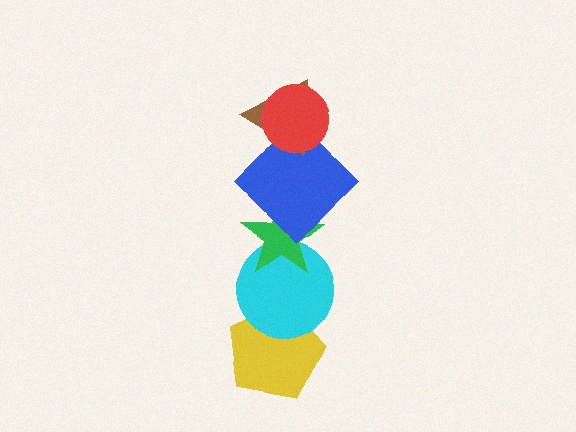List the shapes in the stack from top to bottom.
From top to bottom: the red circle, the brown triangle, the blue diamond, the green star, the cyan circle, the yellow pentagon.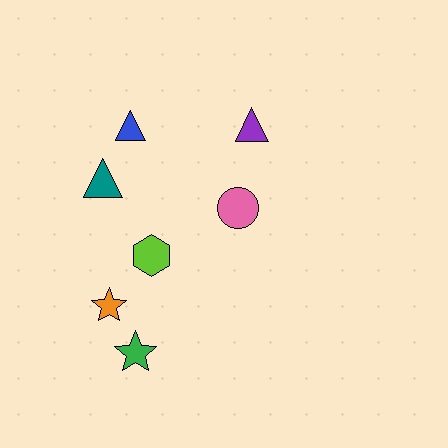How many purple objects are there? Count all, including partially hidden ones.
There is 1 purple object.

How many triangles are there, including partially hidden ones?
There are 3 triangles.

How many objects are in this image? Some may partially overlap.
There are 7 objects.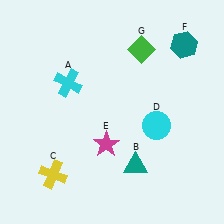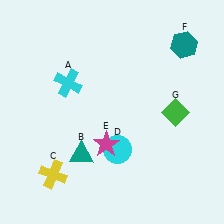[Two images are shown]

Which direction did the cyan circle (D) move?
The cyan circle (D) moved left.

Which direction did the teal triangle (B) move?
The teal triangle (B) moved left.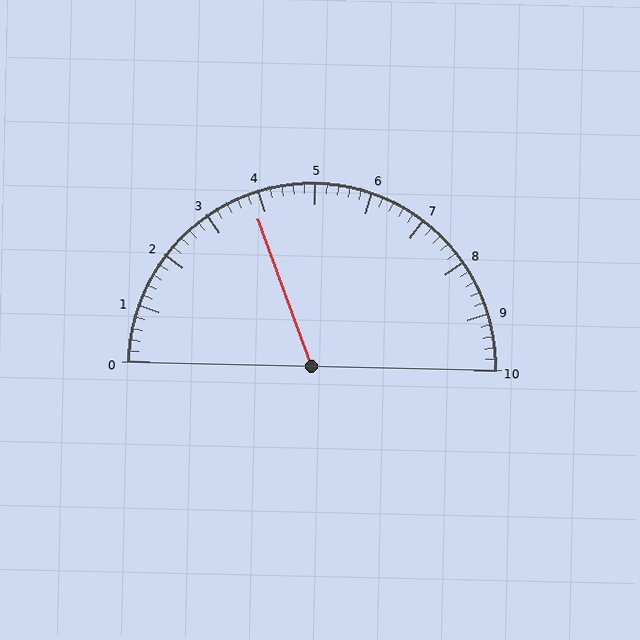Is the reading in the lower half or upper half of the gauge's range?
The reading is in the lower half of the range (0 to 10).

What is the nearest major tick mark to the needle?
The nearest major tick mark is 4.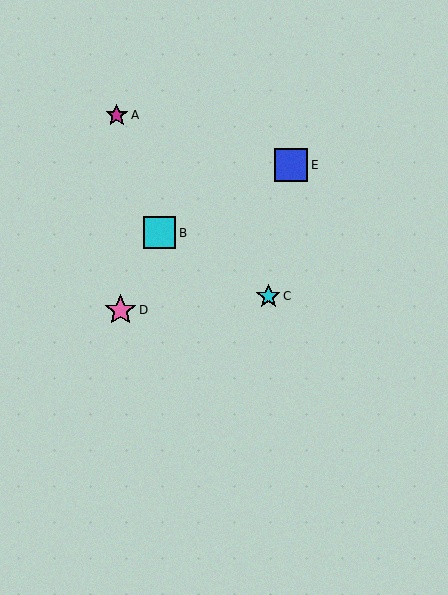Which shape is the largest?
The blue square (labeled E) is the largest.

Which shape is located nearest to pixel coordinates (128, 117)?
The magenta star (labeled A) at (117, 115) is nearest to that location.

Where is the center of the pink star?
The center of the pink star is at (121, 310).